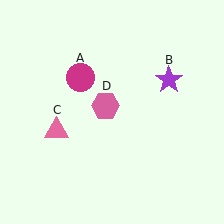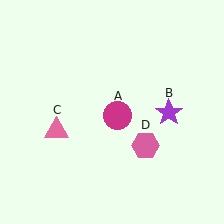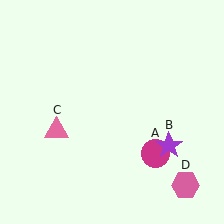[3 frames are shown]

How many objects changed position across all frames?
3 objects changed position: magenta circle (object A), purple star (object B), pink hexagon (object D).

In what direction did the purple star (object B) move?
The purple star (object B) moved down.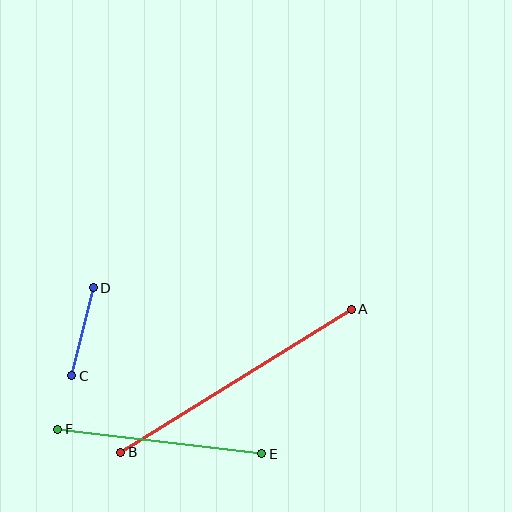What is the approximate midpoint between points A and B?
The midpoint is at approximately (236, 381) pixels.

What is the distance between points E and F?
The distance is approximately 206 pixels.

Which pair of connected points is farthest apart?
Points A and B are farthest apart.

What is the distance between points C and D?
The distance is approximately 90 pixels.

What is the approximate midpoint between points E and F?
The midpoint is at approximately (160, 441) pixels.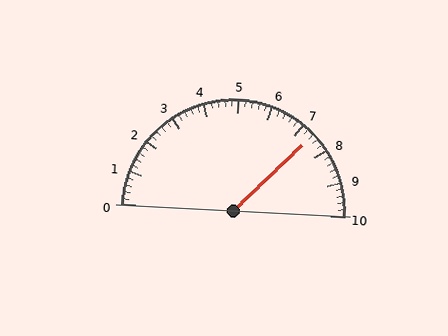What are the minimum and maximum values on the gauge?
The gauge ranges from 0 to 10.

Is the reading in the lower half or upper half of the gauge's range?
The reading is in the upper half of the range (0 to 10).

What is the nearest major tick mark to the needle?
The nearest major tick mark is 7.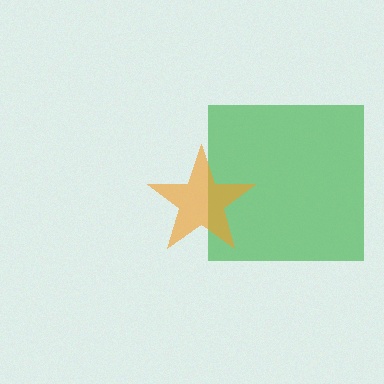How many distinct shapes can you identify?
There are 2 distinct shapes: a green square, an orange star.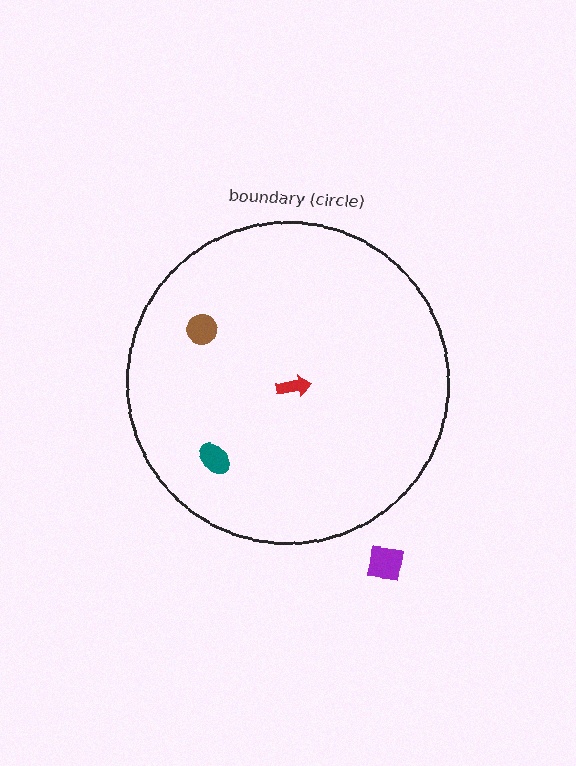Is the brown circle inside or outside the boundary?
Inside.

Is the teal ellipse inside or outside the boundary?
Inside.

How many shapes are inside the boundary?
3 inside, 1 outside.